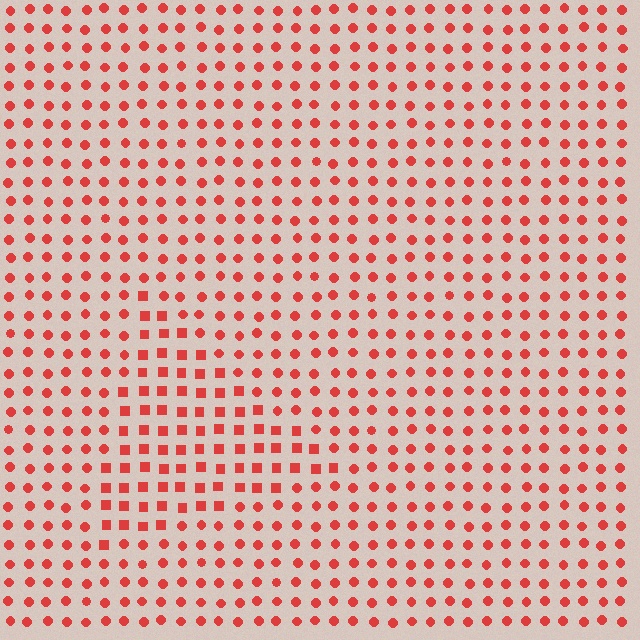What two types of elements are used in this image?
The image uses squares inside the triangle region and circles outside it.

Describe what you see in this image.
The image is filled with small red elements arranged in a uniform grid. A triangle-shaped region contains squares, while the surrounding area contains circles. The boundary is defined purely by the change in element shape.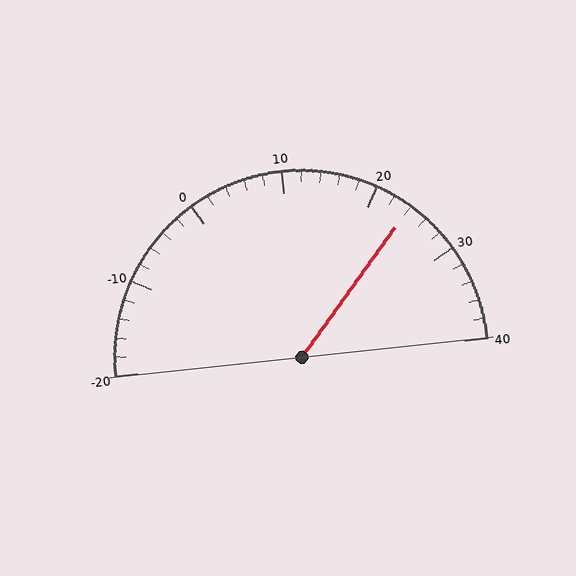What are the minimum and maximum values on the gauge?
The gauge ranges from -20 to 40.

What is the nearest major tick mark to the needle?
The nearest major tick mark is 20.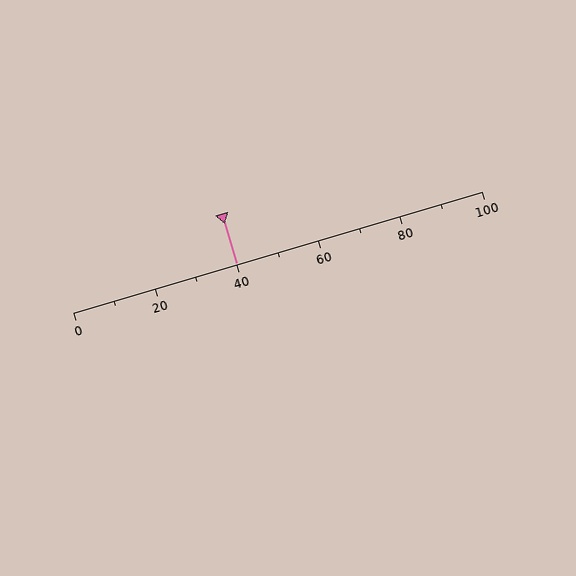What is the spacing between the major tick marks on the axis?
The major ticks are spaced 20 apart.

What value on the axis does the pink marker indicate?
The marker indicates approximately 40.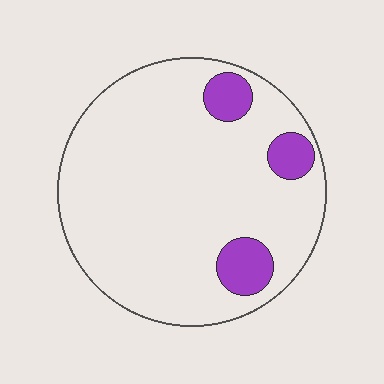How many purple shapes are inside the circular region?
3.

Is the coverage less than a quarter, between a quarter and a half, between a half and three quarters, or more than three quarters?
Less than a quarter.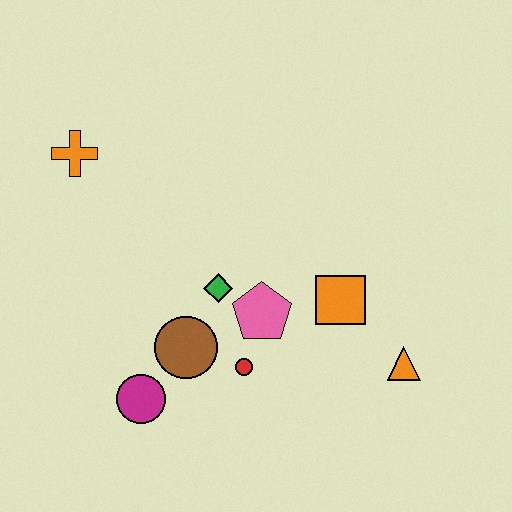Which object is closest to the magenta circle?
The brown circle is closest to the magenta circle.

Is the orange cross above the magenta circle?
Yes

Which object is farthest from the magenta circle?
The orange triangle is farthest from the magenta circle.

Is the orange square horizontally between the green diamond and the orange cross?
No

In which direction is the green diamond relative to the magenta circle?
The green diamond is above the magenta circle.